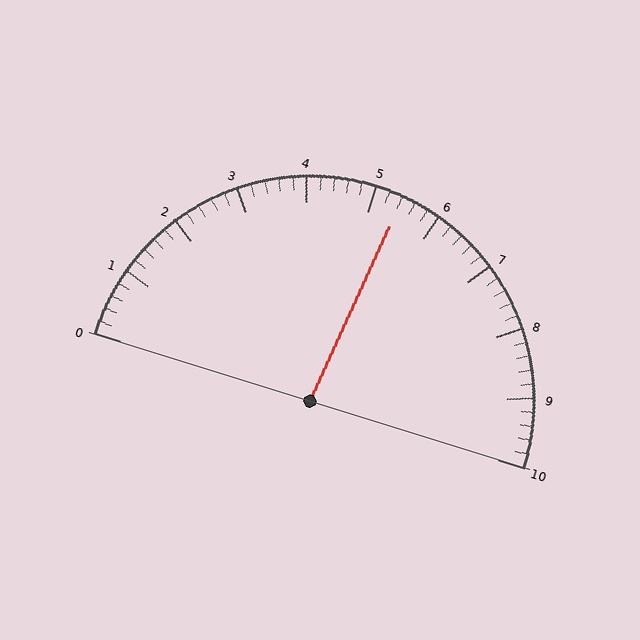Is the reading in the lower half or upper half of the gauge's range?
The reading is in the upper half of the range (0 to 10).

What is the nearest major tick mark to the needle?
The nearest major tick mark is 5.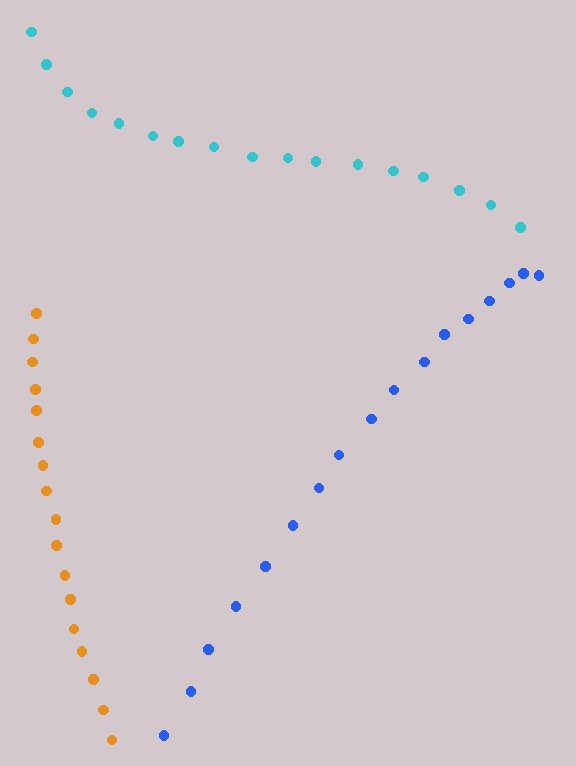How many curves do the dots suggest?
There are 3 distinct paths.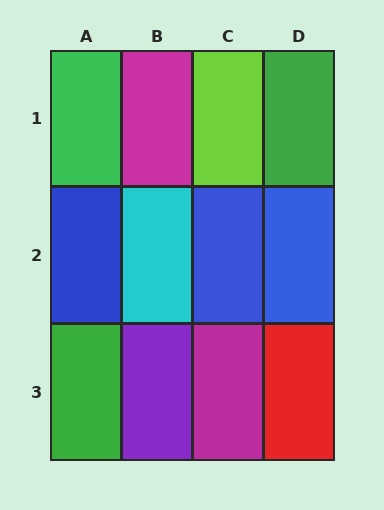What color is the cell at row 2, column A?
Blue.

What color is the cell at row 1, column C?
Lime.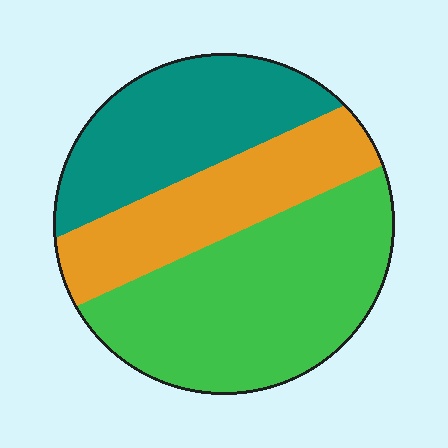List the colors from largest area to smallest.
From largest to smallest: green, teal, orange.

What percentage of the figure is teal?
Teal takes up between a quarter and a half of the figure.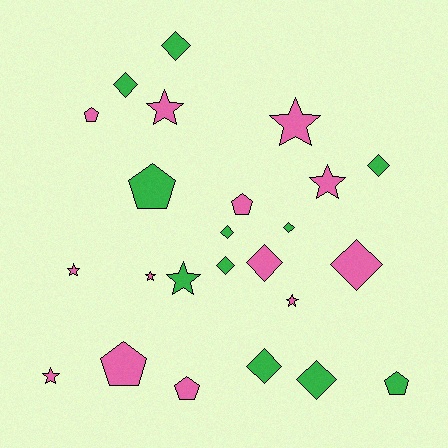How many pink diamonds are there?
There are 2 pink diamonds.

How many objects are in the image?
There are 24 objects.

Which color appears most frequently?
Pink, with 13 objects.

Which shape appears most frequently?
Diamond, with 10 objects.